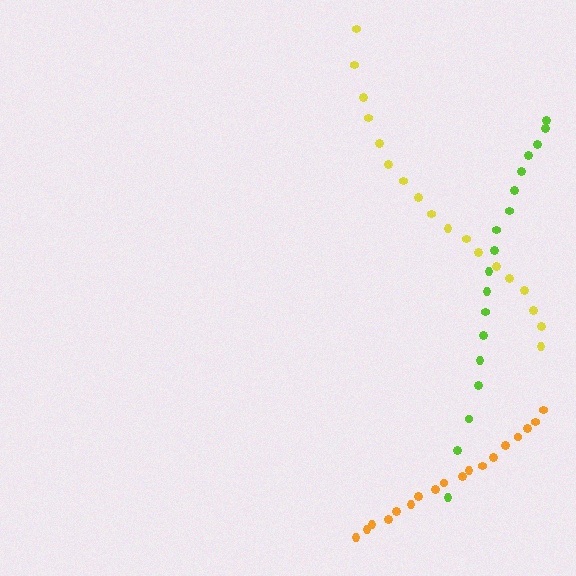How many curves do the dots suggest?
There are 3 distinct paths.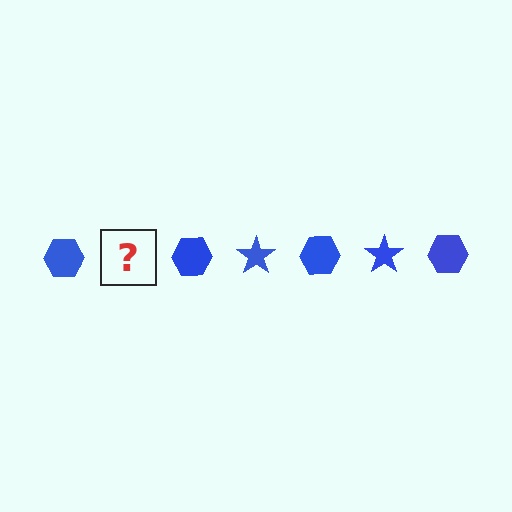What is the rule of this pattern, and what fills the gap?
The rule is that the pattern cycles through hexagon, star shapes in blue. The gap should be filled with a blue star.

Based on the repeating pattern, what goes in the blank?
The blank should be a blue star.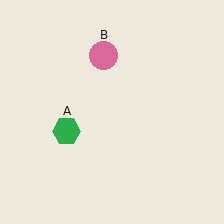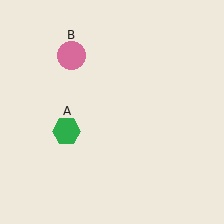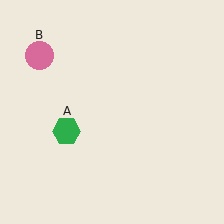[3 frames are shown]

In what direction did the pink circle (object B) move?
The pink circle (object B) moved left.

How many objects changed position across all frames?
1 object changed position: pink circle (object B).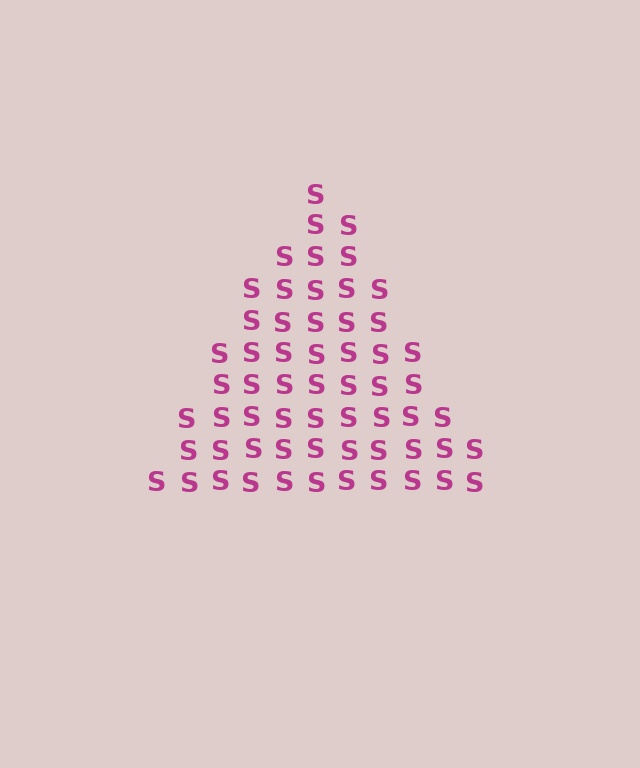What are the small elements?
The small elements are letter S's.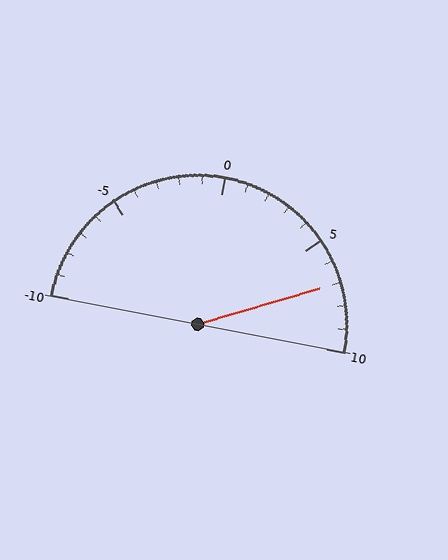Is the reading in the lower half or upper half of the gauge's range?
The reading is in the upper half of the range (-10 to 10).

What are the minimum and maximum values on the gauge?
The gauge ranges from -10 to 10.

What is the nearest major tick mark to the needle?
The nearest major tick mark is 5.